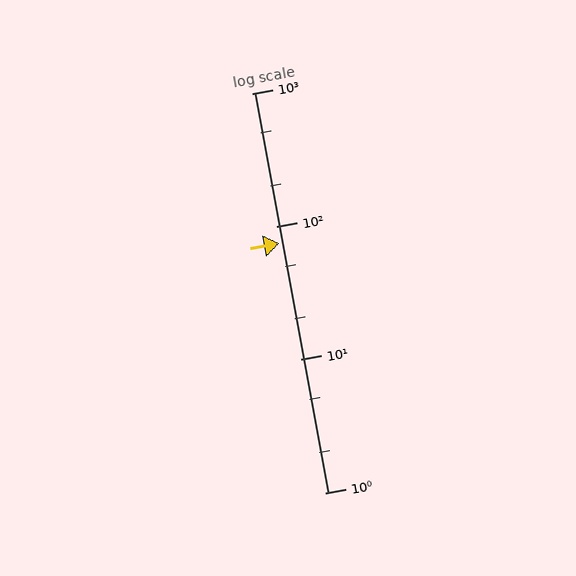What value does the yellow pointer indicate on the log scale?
The pointer indicates approximately 75.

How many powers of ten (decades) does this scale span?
The scale spans 3 decades, from 1 to 1000.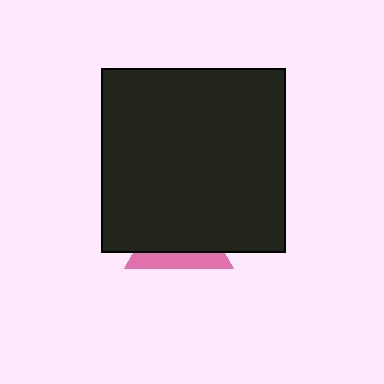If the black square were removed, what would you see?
You would see the complete pink triangle.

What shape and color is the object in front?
The object in front is a black square.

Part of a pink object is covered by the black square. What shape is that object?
It is a triangle.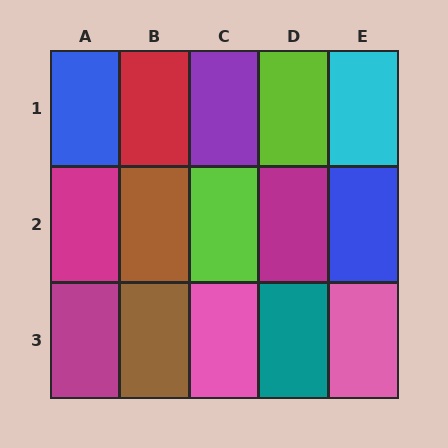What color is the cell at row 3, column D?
Teal.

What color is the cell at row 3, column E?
Pink.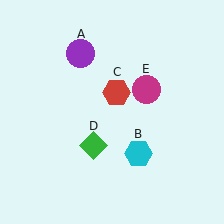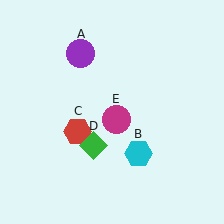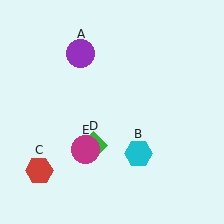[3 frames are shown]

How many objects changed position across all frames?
2 objects changed position: red hexagon (object C), magenta circle (object E).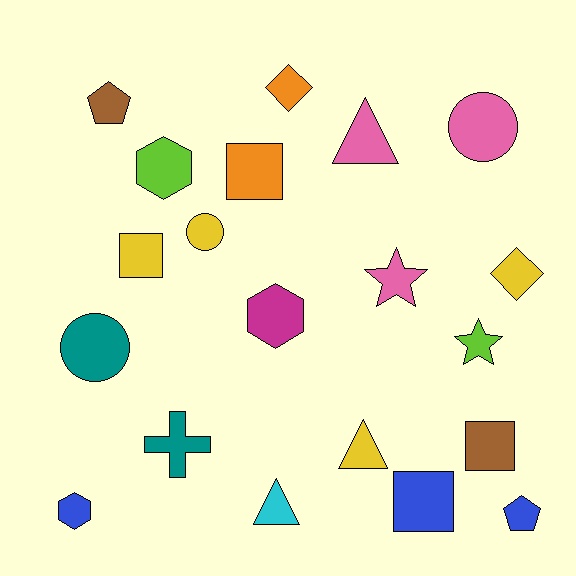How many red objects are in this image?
There are no red objects.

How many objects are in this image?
There are 20 objects.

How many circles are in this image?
There are 3 circles.